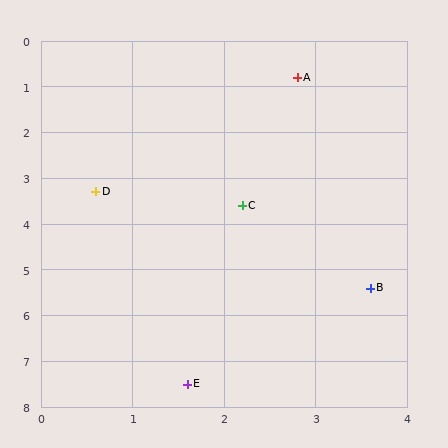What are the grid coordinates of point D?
Point D is at approximately (0.6, 3.3).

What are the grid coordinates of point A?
Point A is at approximately (2.8, 0.8).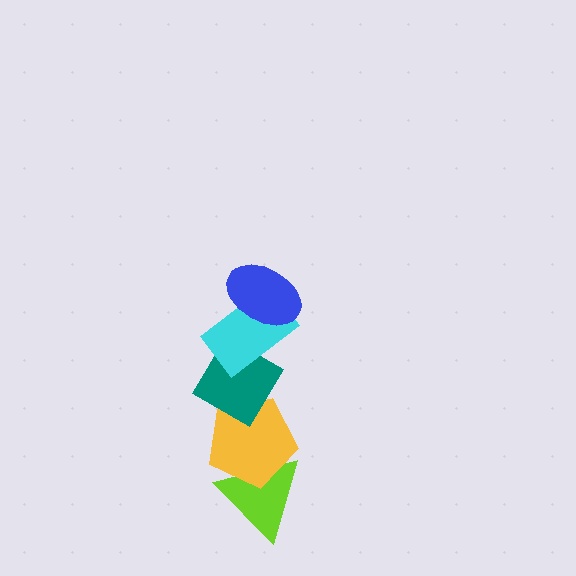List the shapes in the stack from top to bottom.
From top to bottom: the blue ellipse, the cyan rectangle, the teal diamond, the yellow pentagon, the lime triangle.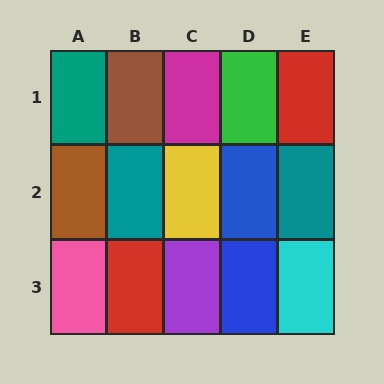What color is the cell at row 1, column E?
Red.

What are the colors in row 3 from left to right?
Pink, red, purple, blue, cyan.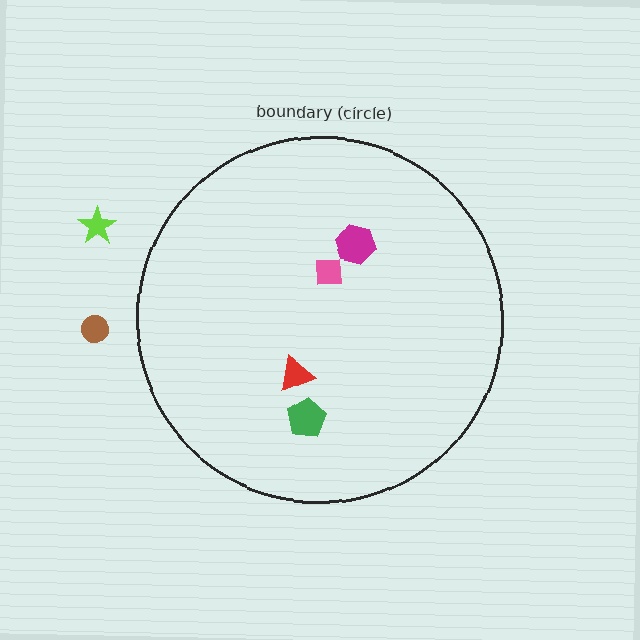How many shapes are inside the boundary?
4 inside, 2 outside.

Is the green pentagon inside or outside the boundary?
Inside.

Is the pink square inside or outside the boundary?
Inside.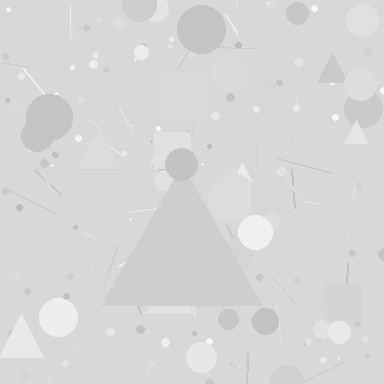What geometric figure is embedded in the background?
A triangle is embedded in the background.